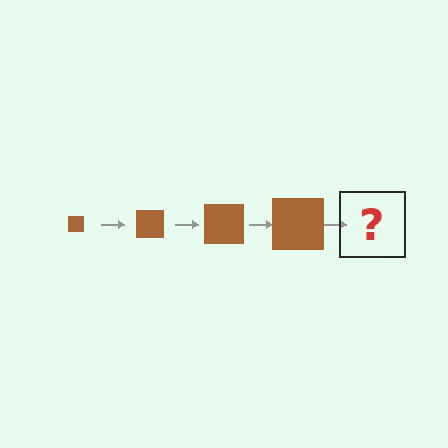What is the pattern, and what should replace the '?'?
The pattern is that the square gets progressively larger each step. The '?' should be a brown square, larger than the previous one.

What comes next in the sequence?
The next element should be a brown square, larger than the previous one.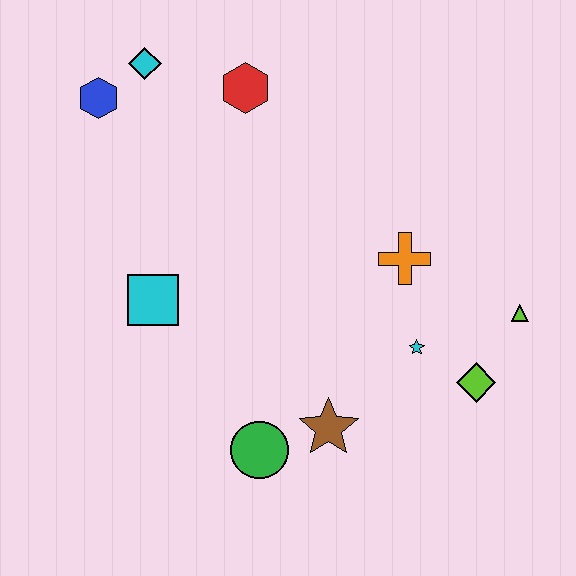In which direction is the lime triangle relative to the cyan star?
The lime triangle is to the right of the cyan star.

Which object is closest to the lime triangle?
The lime diamond is closest to the lime triangle.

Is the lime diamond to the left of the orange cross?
No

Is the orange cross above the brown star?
Yes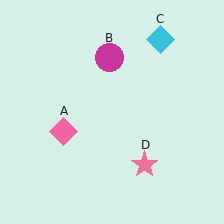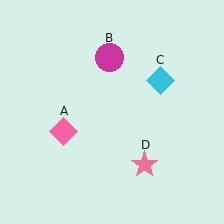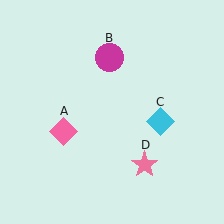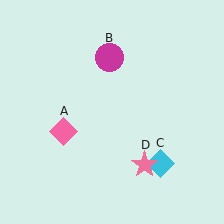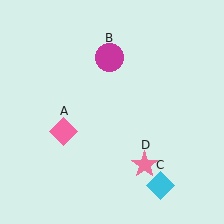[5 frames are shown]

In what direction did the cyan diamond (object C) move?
The cyan diamond (object C) moved down.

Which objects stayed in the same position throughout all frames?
Pink diamond (object A) and magenta circle (object B) and pink star (object D) remained stationary.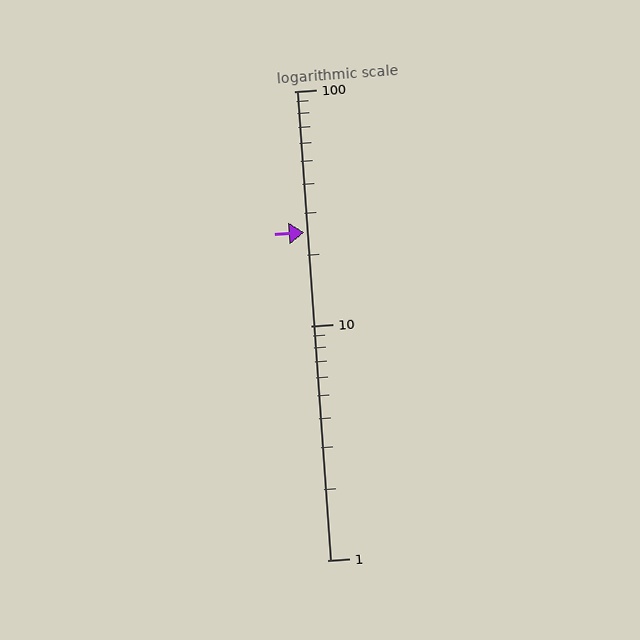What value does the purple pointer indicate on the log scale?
The pointer indicates approximately 25.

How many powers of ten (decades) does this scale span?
The scale spans 2 decades, from 1 to 100.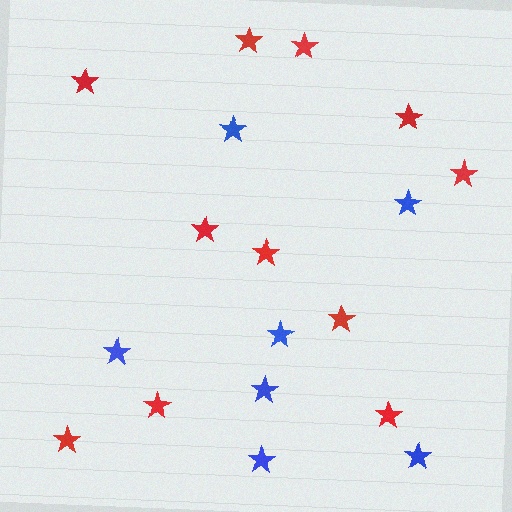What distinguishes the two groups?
There are 2 groups: one group of red stars (11) and one group of blue stars (7).